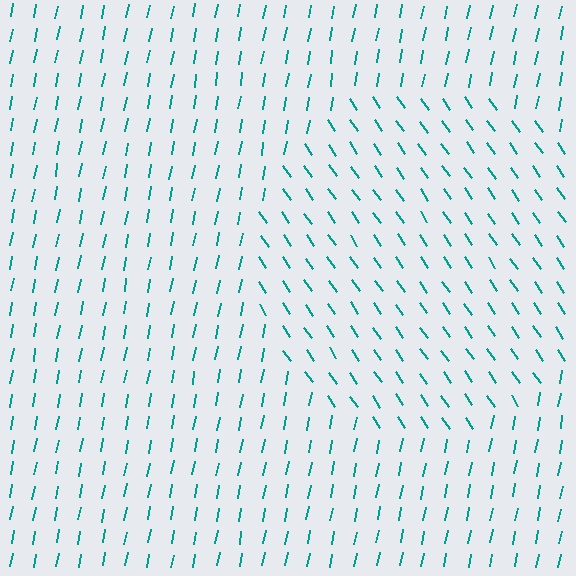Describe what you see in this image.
The image is filled with small teal line segments. A circle region in the image has lines oriented differently from the surrounding lines, creating a visible texture boundary.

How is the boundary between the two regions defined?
The boundary is defined purely by a change in line orientation (approximately 45 degrees difference). All lines are the same color and thickness.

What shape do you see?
I see a circle.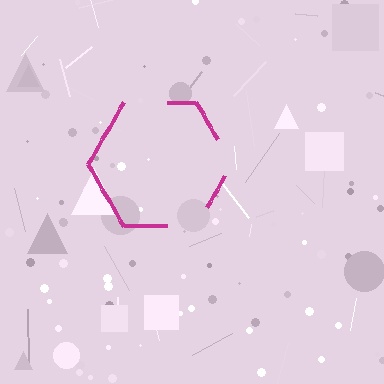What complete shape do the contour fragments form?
The contour fragments form a hexagon.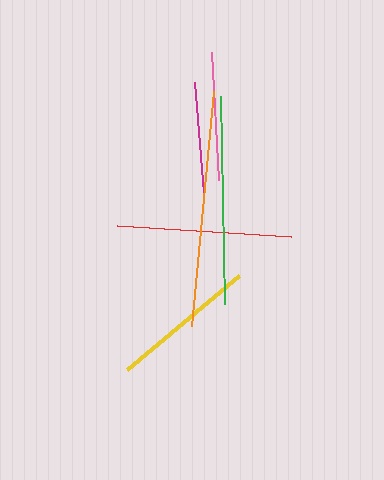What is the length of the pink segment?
The pink segment is approximately 128 pixels long.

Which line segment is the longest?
The orange line is the longest at approximately 236 pixels.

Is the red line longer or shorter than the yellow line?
The red line is longer than the yellow line.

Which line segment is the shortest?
The magenta line is the shortest at approximately 111 pixels.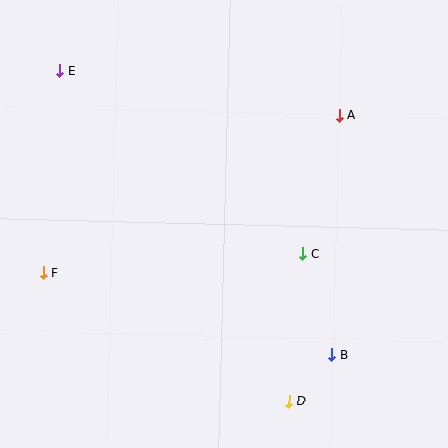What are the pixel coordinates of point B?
Point B is at (331, 355).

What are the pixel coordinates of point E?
Point E is at (60, 70).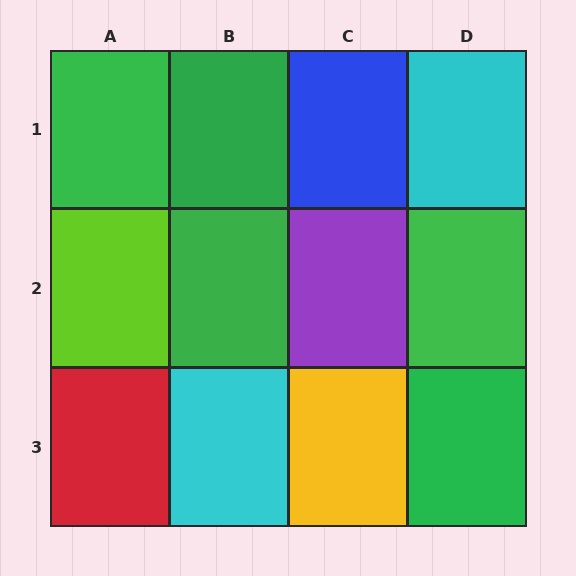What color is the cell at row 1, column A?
Green.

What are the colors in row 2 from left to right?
Lime, green, purple, green.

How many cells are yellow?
1 cell is yellow.